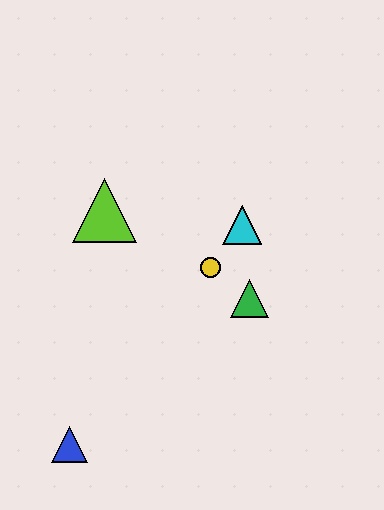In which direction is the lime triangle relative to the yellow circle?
The lime triangle is to the left of the yellow circle.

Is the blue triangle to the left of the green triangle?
Yes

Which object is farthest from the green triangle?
The blue triangle is farthest from the green triangle.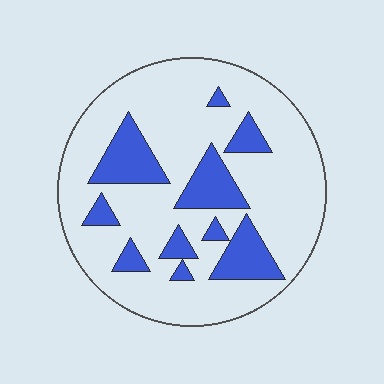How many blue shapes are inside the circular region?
10.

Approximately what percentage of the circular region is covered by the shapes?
Approximately 20%.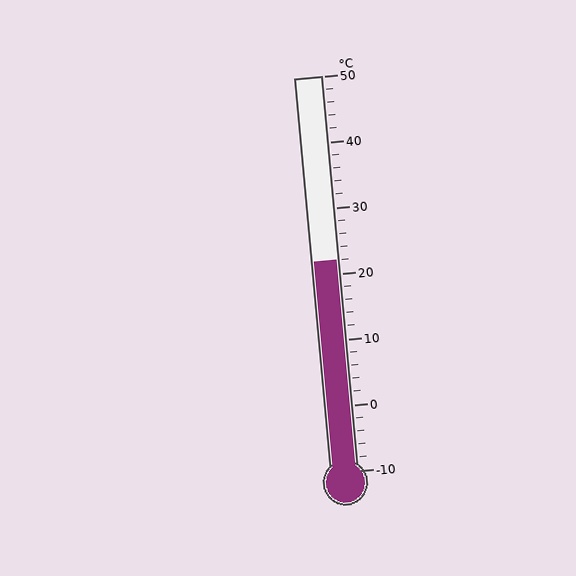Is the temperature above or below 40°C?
The temperature is below 40°C.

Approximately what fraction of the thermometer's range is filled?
The thermometer is filled to approximately 55% of its range.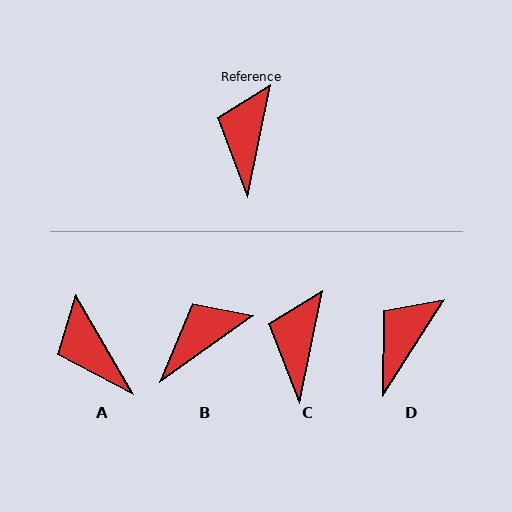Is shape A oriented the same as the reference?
No, it is off by about 42 degrees.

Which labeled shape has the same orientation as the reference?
C.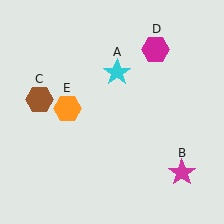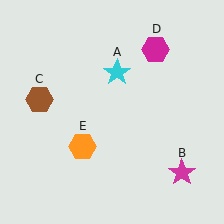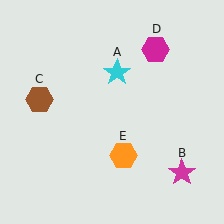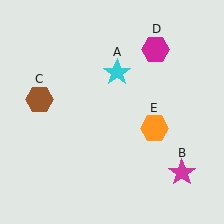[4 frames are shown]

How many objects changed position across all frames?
1 object changed position: orange hexagon (object E).